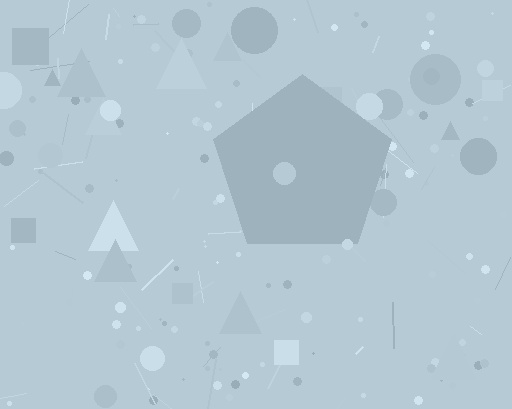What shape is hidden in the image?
A pentagon is hidden in the image.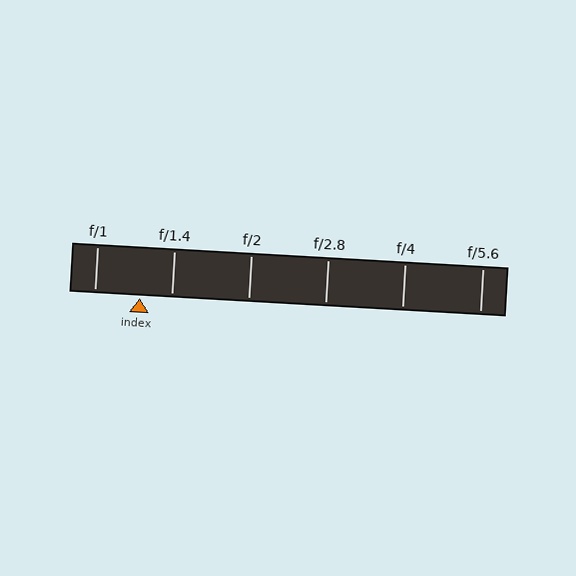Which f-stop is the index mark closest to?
The index mark is closest to f/1.4.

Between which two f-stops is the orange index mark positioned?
The index mark is between f/1 and f/1.4.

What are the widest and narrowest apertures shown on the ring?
The widest aperture shown is f/1 and the narrowest is f/5.6.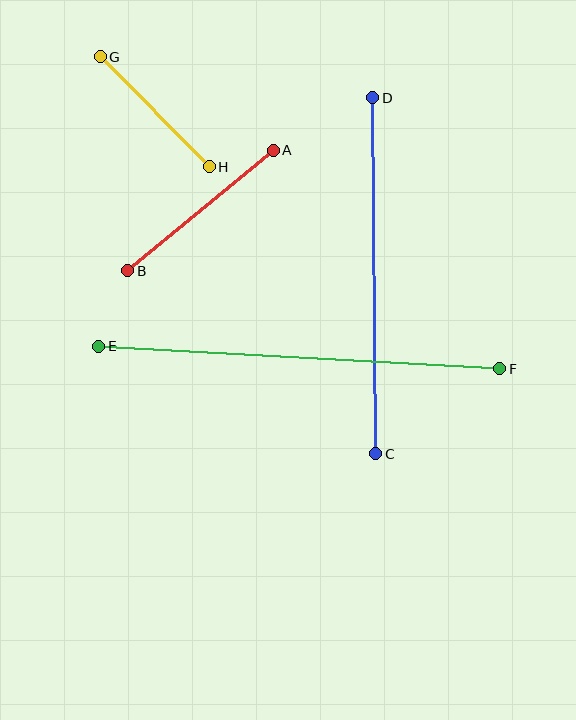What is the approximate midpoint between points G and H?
The midpoint is at approximately (155, 112) pixels.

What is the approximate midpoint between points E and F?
The midpoint is at approximately (299, 357) pixels.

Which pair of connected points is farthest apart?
Points E and F are farthest apart.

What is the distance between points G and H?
The distance is approximately 155 pixels.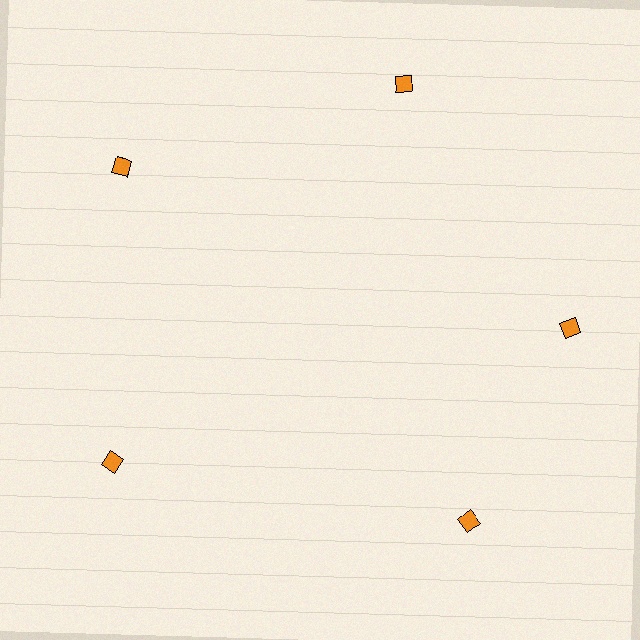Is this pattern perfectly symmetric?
No. The 5 orange diamonds are arranged in a ring, but one element near the 5 o'clock position is rotated out of alignment along the ring, breaking the 5-fold rotational symmetry.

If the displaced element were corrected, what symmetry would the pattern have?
It would have 5-fold rotational symmetry — the pattern would map onto itself every 72 degrees.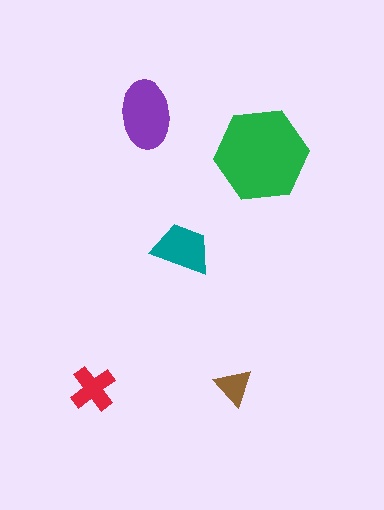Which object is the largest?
The green hexagon.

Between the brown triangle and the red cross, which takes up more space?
The red cross.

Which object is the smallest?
The brown triangle.